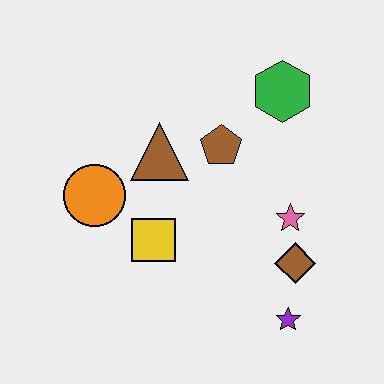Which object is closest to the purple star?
The brown diamond is closest to the purple star.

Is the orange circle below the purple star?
No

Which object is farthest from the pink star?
The orange circle is farthest from the pink star.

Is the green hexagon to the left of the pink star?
Yes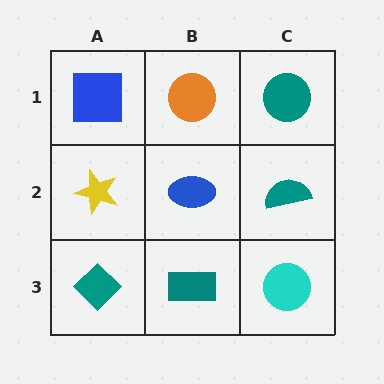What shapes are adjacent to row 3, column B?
A blue ellipse (row 2, column B), a teal diamond (row 3, column A), a cyan circle (row 3, column C).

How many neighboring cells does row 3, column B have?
3.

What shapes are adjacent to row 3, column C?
A teal semicircle (row 2, column C), a teal rectangle (row 3, column B).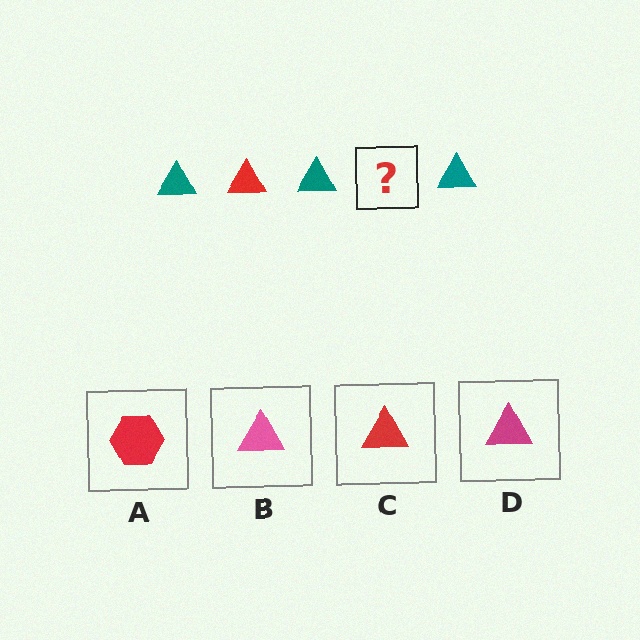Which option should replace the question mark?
Option C.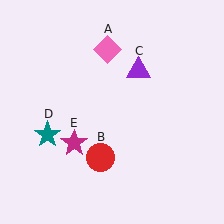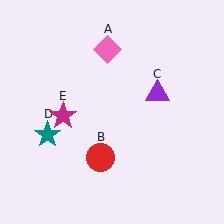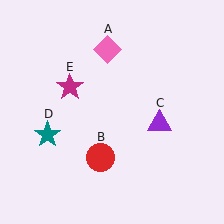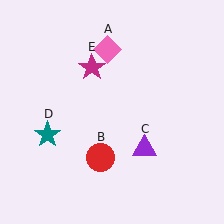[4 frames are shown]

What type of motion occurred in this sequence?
The purple triangle (object C), magenta star (object E) rotated clockwise around the center of the scene.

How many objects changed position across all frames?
2 objects changed position: purple triangle (object C), magenta star (object E).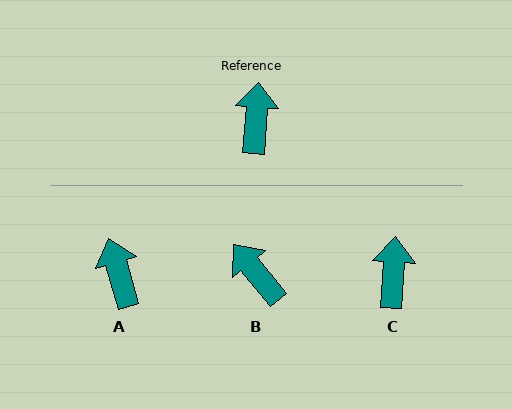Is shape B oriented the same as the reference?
No, it is off by about 43 degrees.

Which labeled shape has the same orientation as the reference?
C.